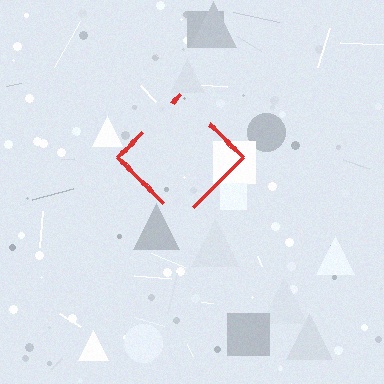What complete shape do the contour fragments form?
The contour fragments form a diamond.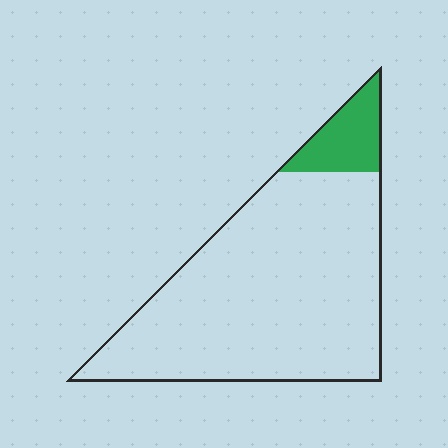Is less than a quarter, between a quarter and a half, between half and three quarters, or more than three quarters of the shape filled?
Less than a quarter.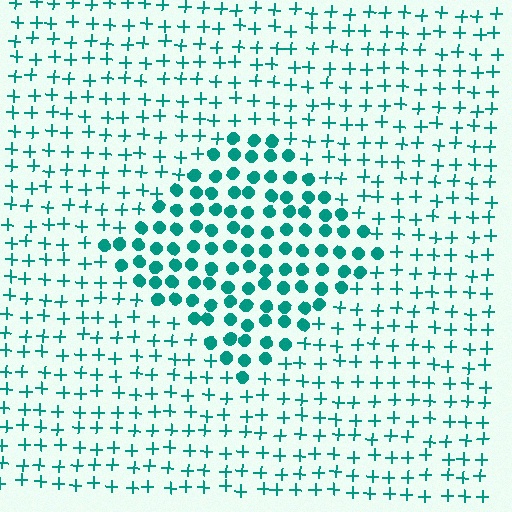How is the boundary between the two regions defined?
The boundary is defined by a change in element shape: circles inside vs. plus signs outside. All elements share the same color and spacing.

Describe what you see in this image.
The image is filled with small teal elements arranged in a uniform grid. A diamond-shaped region contains circles, while the surrounding area contains plus signs. The boundary is defined purely by the change in element shape.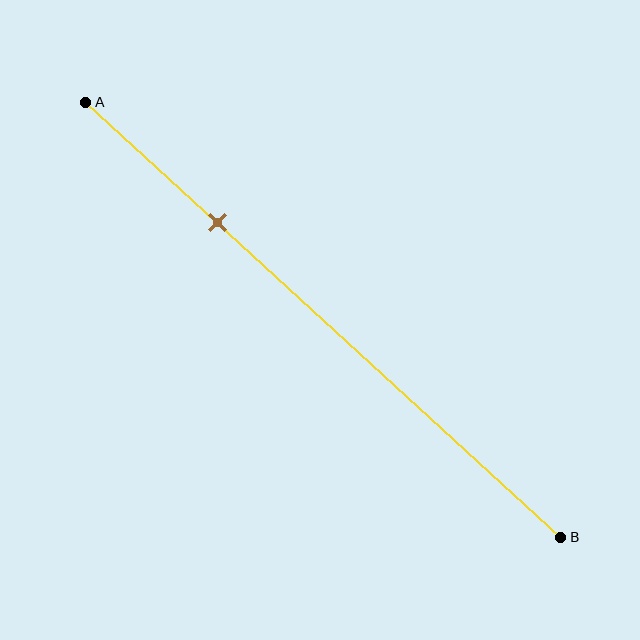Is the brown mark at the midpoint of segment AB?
No, the mark is at about 30% from A, not at the 50% midpoint.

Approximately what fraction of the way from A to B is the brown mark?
The brown mark is approximately 30% of the way from A to B.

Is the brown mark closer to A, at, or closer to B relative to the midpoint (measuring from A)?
The brown mark is closer to point A than the midpoint of segment AB.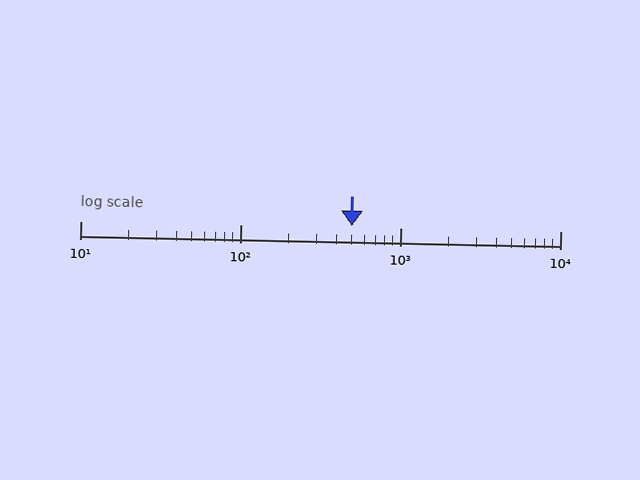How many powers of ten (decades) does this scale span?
The scale spans 3 decades, from 10 to 10000.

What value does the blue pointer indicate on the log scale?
The pointer indicates approximately 500.